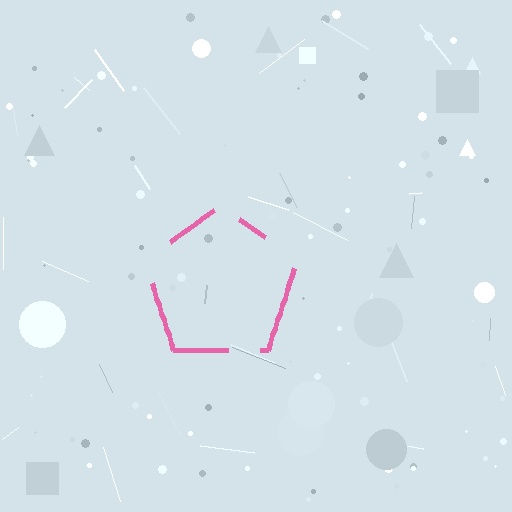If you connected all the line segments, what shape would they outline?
They would outline a pentagon.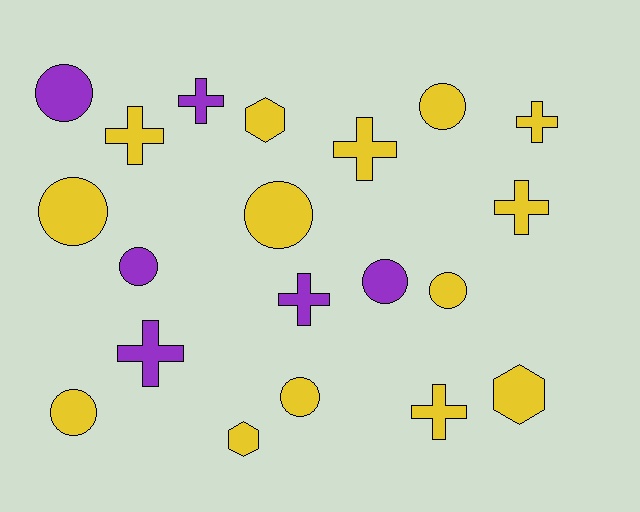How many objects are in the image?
There are 20 objects.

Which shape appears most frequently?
Circle, with 9 objects.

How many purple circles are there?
There are 3 purple circles.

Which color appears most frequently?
Yellow, with 14 objects.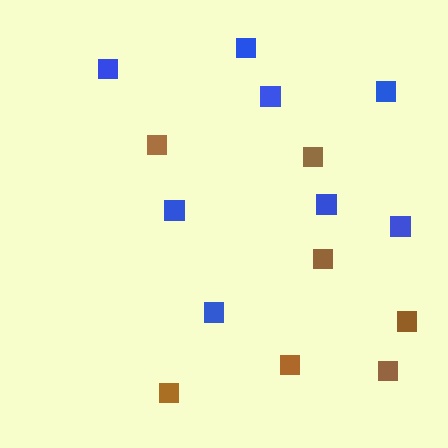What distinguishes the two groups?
There are 2 groups: one group of brown squares (7) and one group of blue squares (8).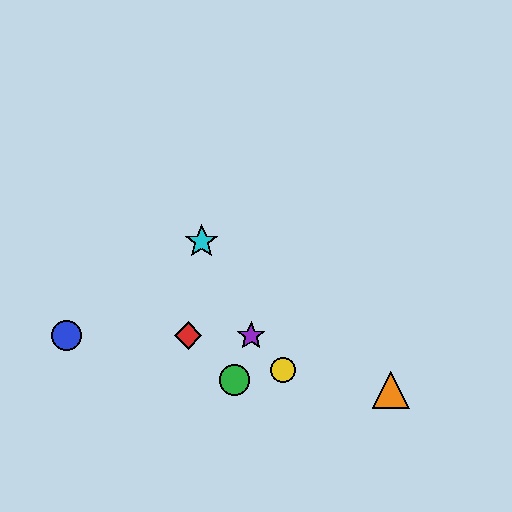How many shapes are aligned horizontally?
3 shapes (the red diamond, the blue circle, the purple star) are aligned horizontally.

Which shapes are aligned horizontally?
The red diamond, the blue circle, the purple star are aligned horizontally.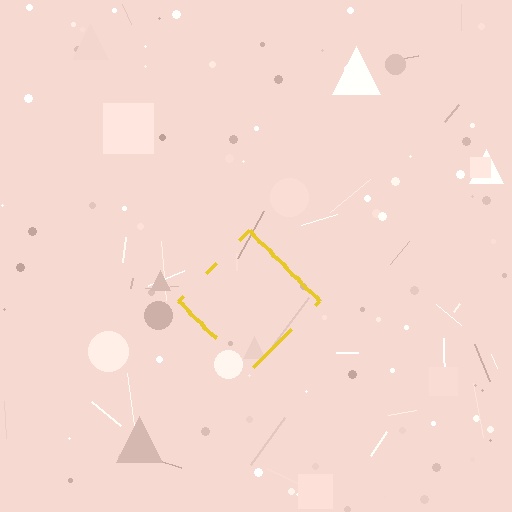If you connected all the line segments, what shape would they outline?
They would outline a diamond.